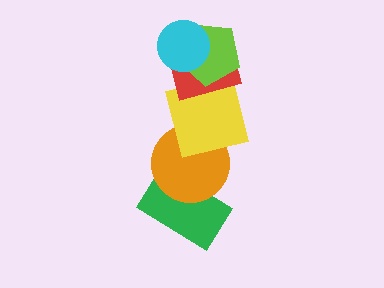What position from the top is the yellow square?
The yellow square is 4th from the top.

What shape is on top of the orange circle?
The yellow square is on top of the orange circle.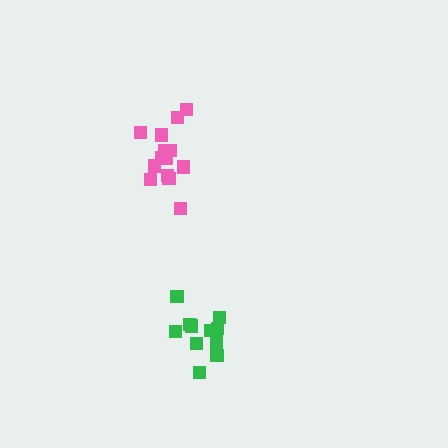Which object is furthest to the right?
The green cluster is rightmost.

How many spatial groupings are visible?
There are 2 spatial groupings.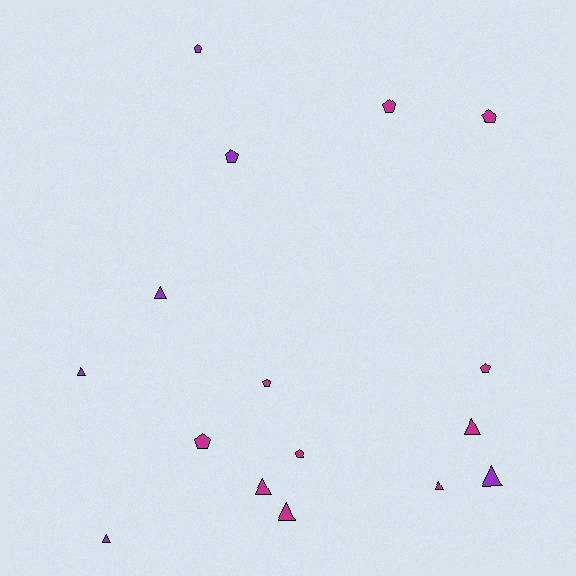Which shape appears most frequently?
Triangle, with 8 objects.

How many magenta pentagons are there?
There are 6 magenta pentagons.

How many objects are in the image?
There are 16 objects.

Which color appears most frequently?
Magenta, with 10 objects.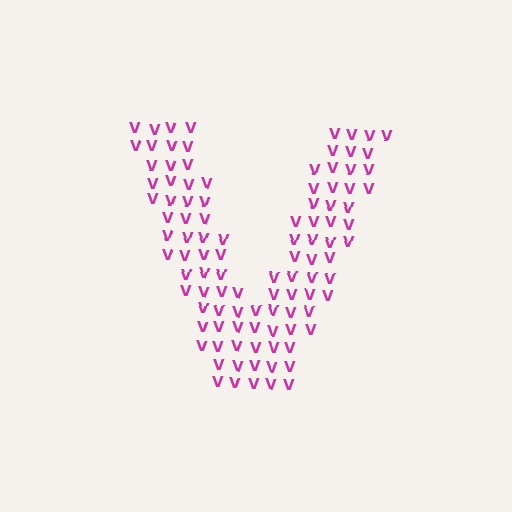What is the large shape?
The large shape is the letter V.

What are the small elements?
The small elements are letter V's.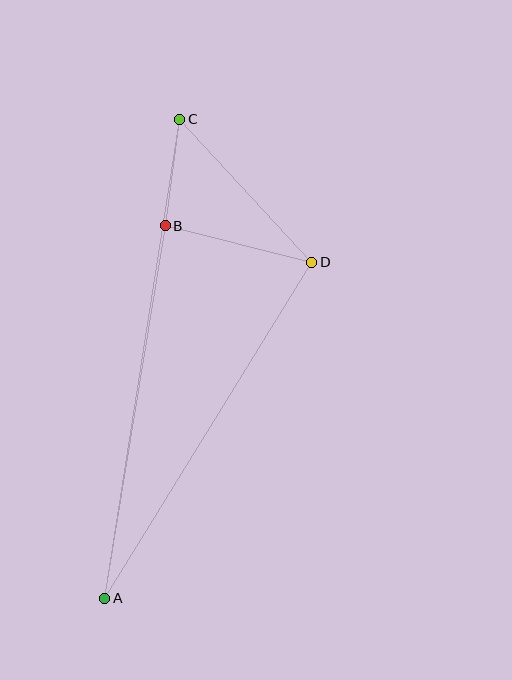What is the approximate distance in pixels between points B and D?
The distance between B and D is approximately 151 pixels.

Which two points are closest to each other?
Points B and C are closest to each other.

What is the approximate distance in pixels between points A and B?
The distance between A and B is approximately 377 pixels.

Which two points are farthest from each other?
Points A and C are farthest from each other.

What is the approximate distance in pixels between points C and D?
The distance between C and D is approximately 194 pixels.